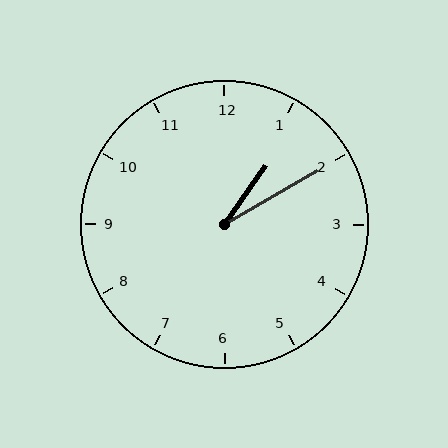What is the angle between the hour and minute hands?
Approximately 25 degrees.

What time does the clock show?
1:10.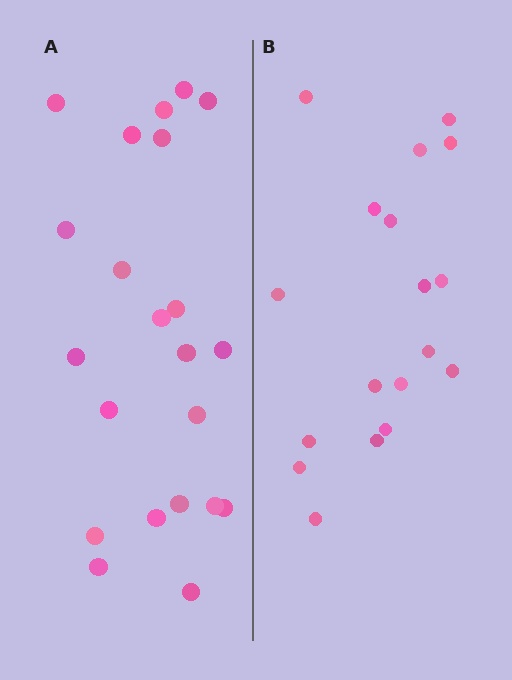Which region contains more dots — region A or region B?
Region A (the left region) has more dots.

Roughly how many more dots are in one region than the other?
Region A has about 4 more dots than region B.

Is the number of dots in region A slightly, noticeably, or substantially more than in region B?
Region A has only slightly more — the two regions are fairly close. The ratio is roughly 1.2 to 1.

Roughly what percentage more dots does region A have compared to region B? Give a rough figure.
About 20% more.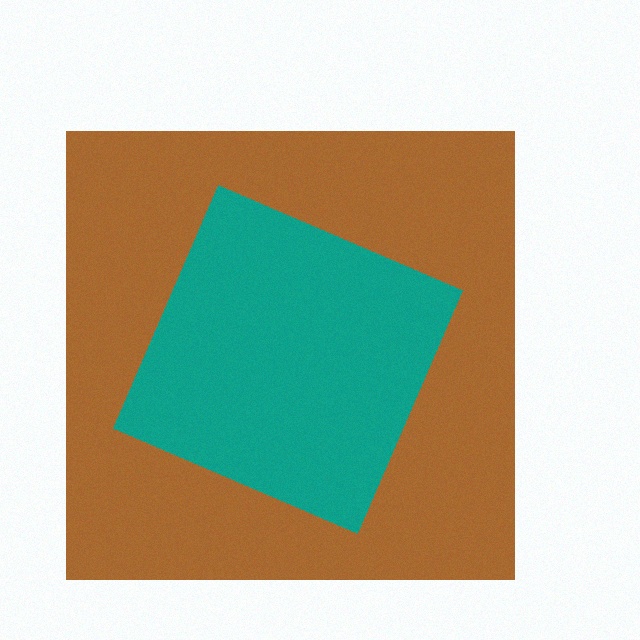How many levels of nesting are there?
2.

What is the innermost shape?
The teal diamond.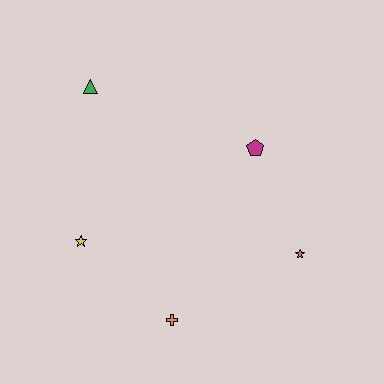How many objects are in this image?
There are 5 objects.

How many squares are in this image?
There are no squares.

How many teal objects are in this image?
There are no teal objects.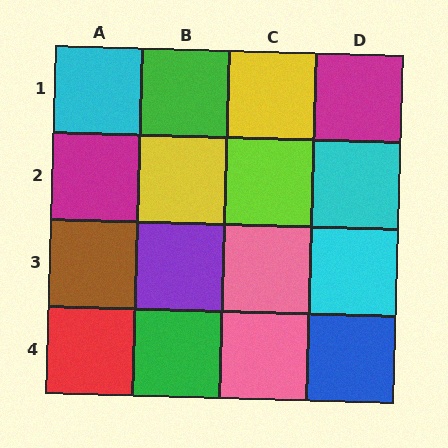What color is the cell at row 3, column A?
Brown.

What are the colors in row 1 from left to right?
Cyan, green, yellow, magenta.